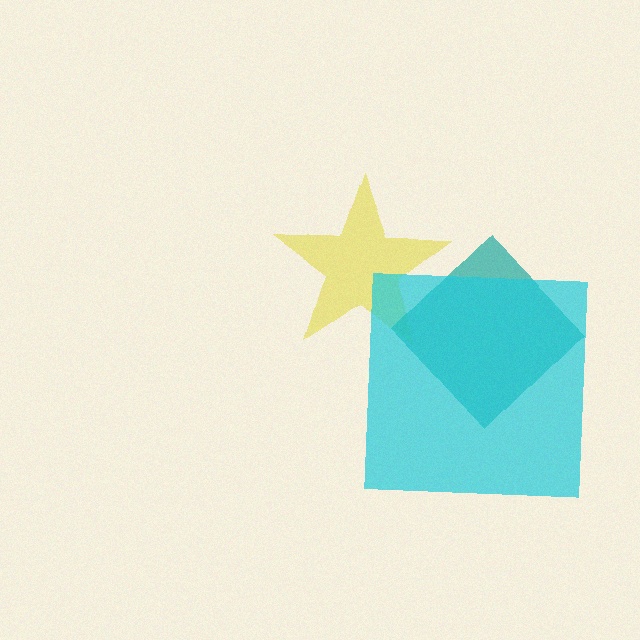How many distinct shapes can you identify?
There are 3 distinct shapes: a yellow star, a teal diamond, a cyan square.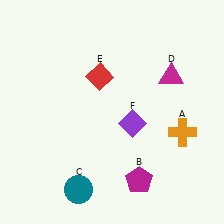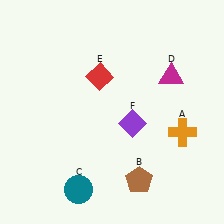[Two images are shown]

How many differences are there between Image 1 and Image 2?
There is 1 difference between the two images.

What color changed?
The pentagon (B) changed from magenta in Image 1 to brown in Image 2.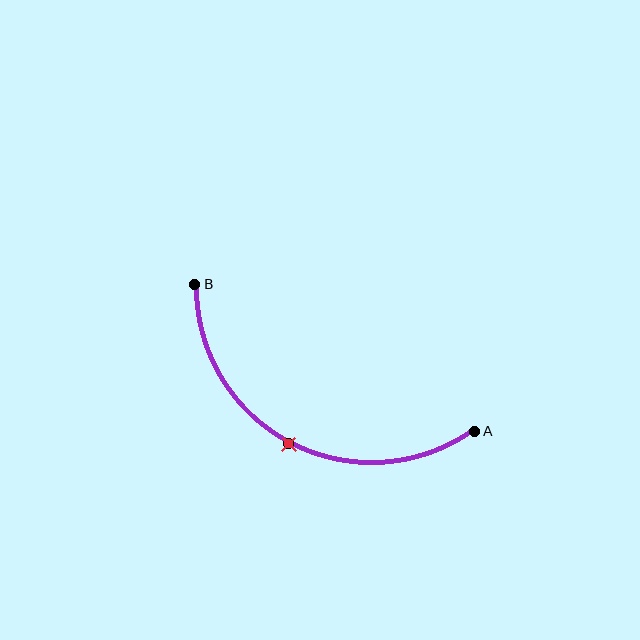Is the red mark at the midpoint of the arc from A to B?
Yes. The red mark lies on the arc at equal arc-length from both A and B — it is the arc midpoint.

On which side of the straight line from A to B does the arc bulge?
The arc bulges below the straight line connecting A and B.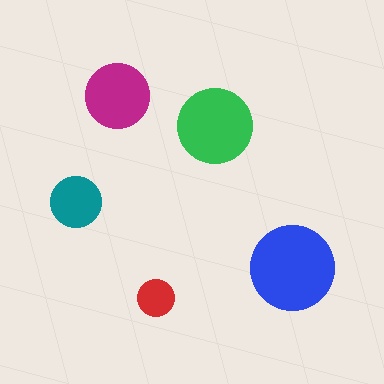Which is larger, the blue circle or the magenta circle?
The blue one.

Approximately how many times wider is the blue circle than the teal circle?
About 1.5 times wider.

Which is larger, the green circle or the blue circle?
The blue one.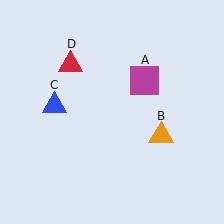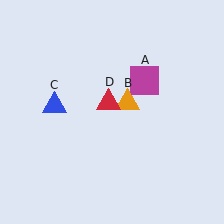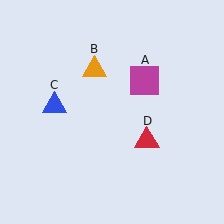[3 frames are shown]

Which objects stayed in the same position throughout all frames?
Magenta square (object A) and blue triangle (object C) remained stationary.